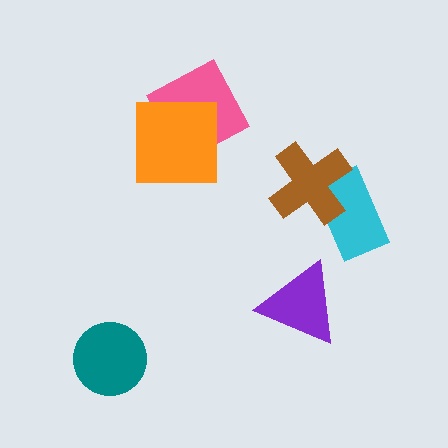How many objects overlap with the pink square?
1 object overlaps with the pink square.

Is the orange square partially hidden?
No, no other shape covers it.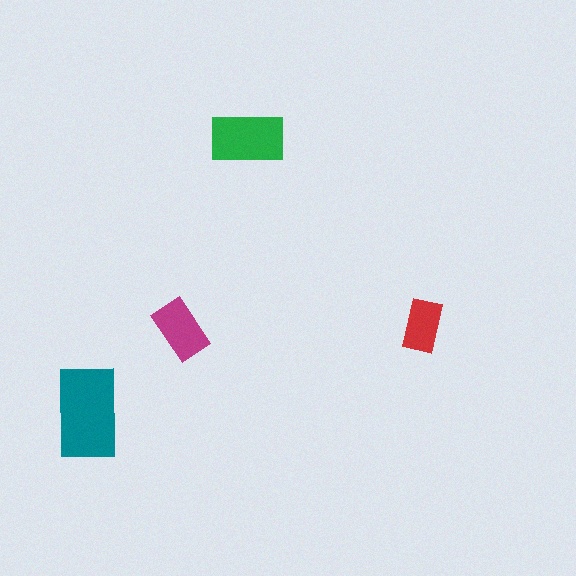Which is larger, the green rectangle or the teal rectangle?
The teal one.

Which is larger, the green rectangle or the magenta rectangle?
The green one.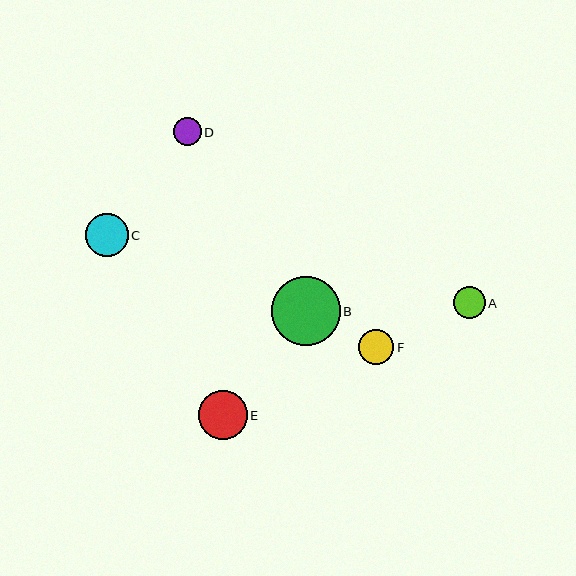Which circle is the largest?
Circle B is the largest with a size of approximately 69 pixels.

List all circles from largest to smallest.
From largest to smallest: B, E, C, F, A, D.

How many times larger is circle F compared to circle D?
Circle F is approximately 1.2 times the size of circle D.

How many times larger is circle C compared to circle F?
Circle C is approximately 1.2 times the size of circle F.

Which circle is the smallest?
Circle D is the smallest with a size of approximately 28 pixels.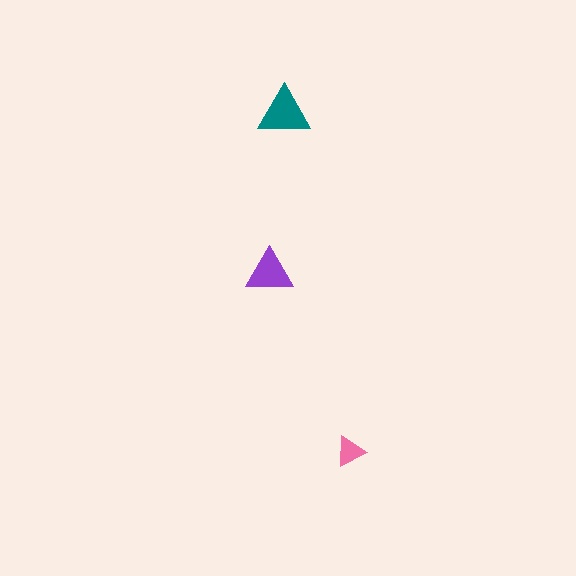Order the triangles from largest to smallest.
the teal one, the purple one, the pink one.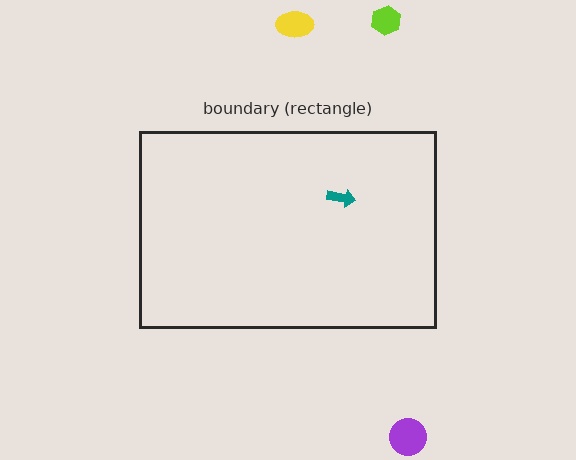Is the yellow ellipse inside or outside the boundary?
Outside.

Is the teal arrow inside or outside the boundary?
Inside.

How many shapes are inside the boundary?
1 inside, 3 outside.